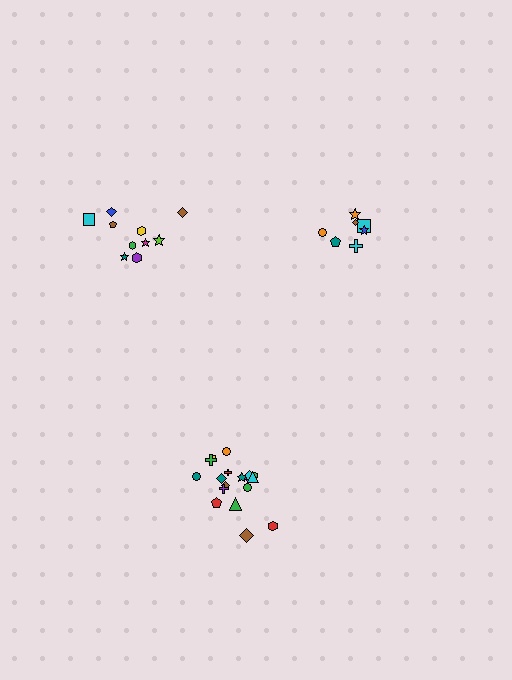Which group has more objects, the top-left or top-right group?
The top-left group.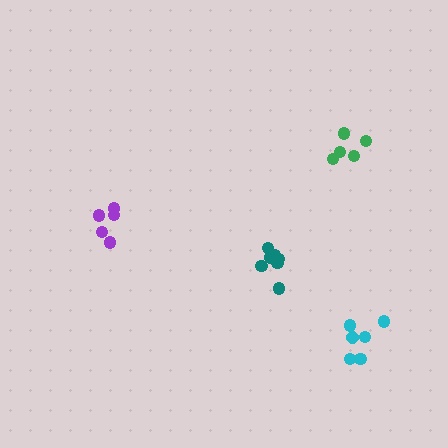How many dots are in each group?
Group 1: 7 dots, Group 2: 6 dots, Group 3: 5 dots, Group 4: 5 dots (23 total).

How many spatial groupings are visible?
There are 4 spatial groupings.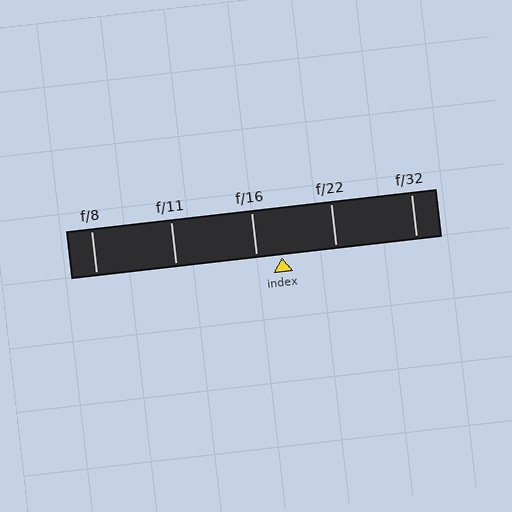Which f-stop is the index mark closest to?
The index mark is closest to f/16.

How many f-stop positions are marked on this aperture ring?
There are 5 f-stop positions marked.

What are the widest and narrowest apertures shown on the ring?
The widest aperture shown is f/8 and the narrowest is f/32.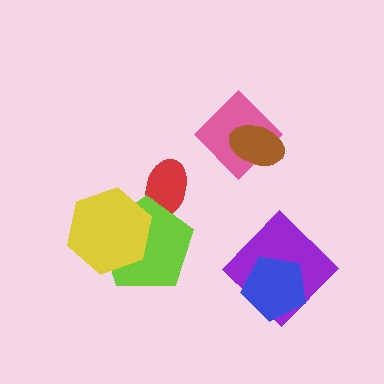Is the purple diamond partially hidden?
Yes, it is partially covered by another shape.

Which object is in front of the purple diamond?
The blue pentagon is in front of the purple diamond.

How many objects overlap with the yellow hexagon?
1 object overlaps with the yellow hexagon.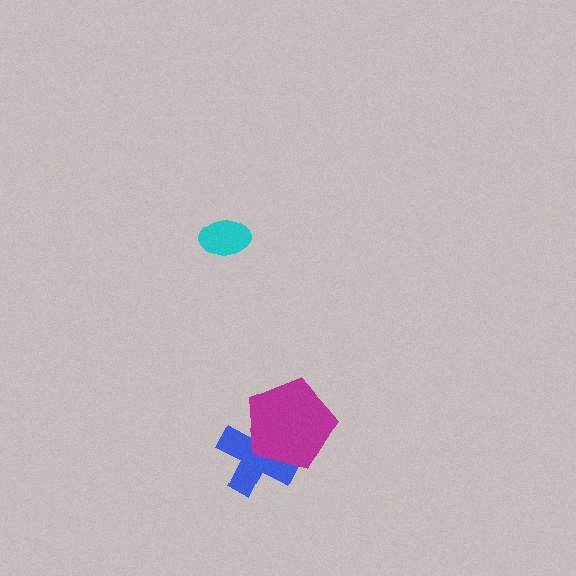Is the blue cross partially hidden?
Yes, it is partially covered by another shape.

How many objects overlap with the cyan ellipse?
0 objects overlap with the cyan ellipse.